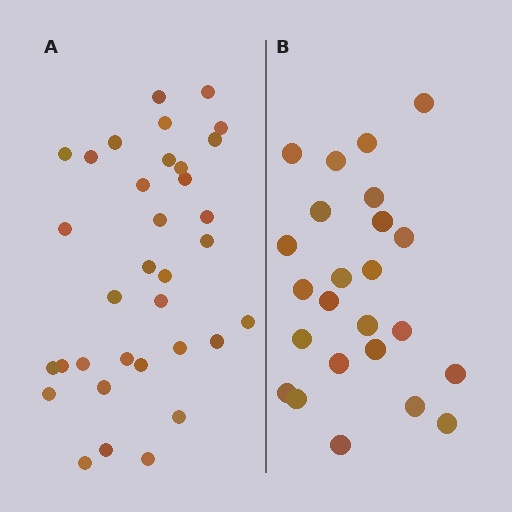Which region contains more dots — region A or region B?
Region A (the left region) has more dots.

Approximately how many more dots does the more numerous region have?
Region A has roughly 10 or so more dots than region B.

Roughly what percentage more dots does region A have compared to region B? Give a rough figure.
About 40% more.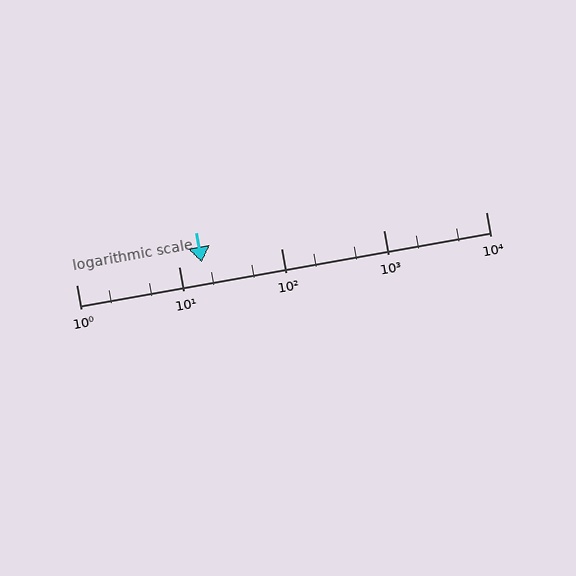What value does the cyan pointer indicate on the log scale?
The pointer indicates approximately 17.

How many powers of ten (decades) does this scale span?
The scale spans 4 decades, from 1 to 10000.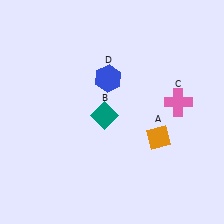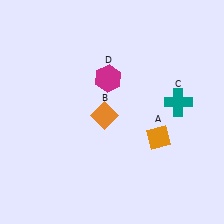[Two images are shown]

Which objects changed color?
B changed from teal to orange. C changed from pink to teal. D changed from blue to magenta.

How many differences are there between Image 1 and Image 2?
There are 3 differences between the two images.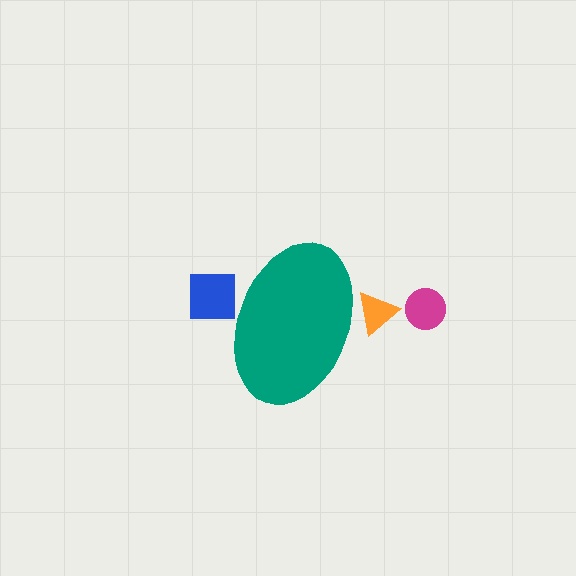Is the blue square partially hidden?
Yes, the blue square is partially hidden behind the teal ellipse.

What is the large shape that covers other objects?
A teal ellipse.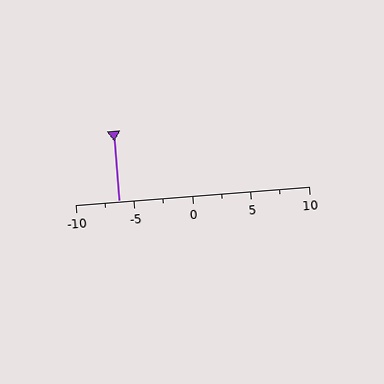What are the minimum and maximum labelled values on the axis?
The axis runs from -10 to 10.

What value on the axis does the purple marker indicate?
The marker indicates approximately -6.2.